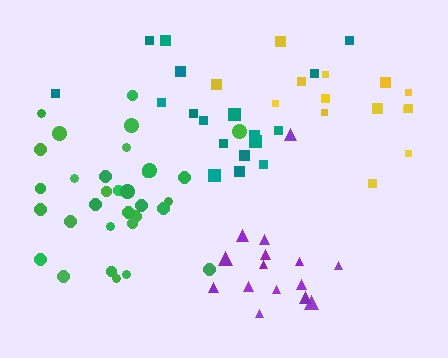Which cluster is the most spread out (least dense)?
Yellow.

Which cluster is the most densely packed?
Green.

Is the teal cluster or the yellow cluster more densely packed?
Teal.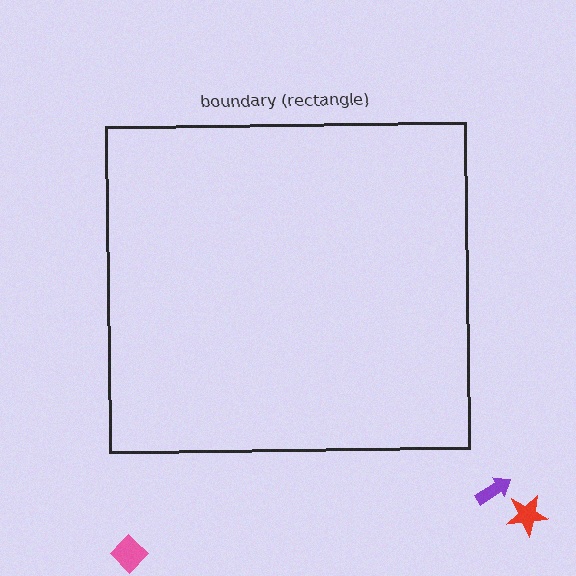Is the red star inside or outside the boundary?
Outside.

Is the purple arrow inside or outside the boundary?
Outside.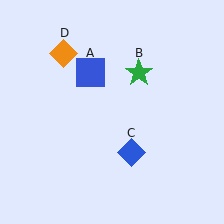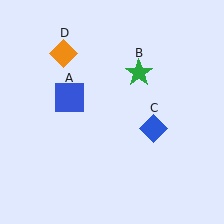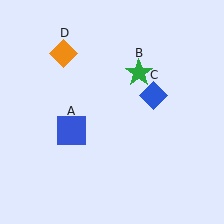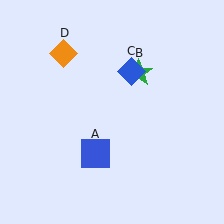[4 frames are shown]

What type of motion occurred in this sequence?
The blue square (object A), blue diamond (object C) rotated counterclockwise around the center of the scene.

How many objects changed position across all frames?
2 objects changed position: blue square (object A), blue diamond (object C).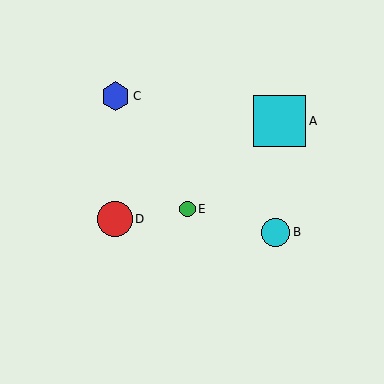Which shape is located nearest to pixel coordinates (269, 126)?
The cyan square (labeled A) at (280, 121) is nearest to that location.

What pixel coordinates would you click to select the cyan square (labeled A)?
Click at (280, 121) to select the cyan square A.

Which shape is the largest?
The cyan square (labeled A) is the largest.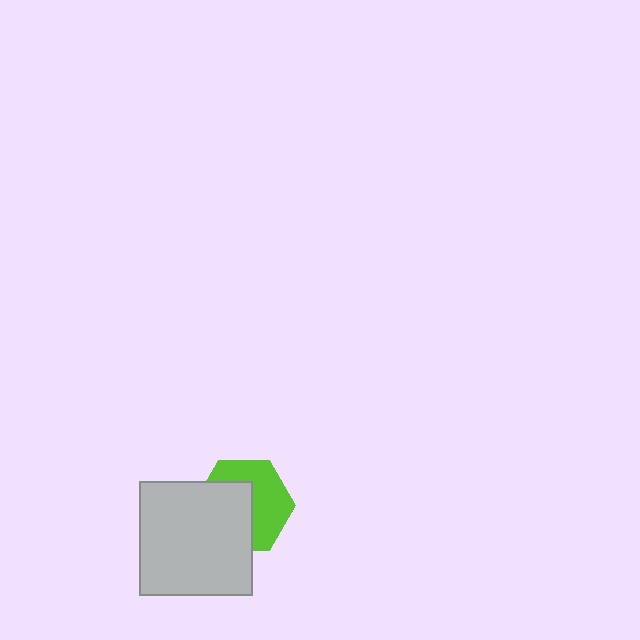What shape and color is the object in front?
The object in front is a light gray square.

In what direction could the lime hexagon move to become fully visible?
The lime hexagon could move toward the upper-right. That would shift it out from behind the light gray square entirely.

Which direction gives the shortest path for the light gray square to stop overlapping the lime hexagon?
Moving toward the lower-left gives the shortest separation.